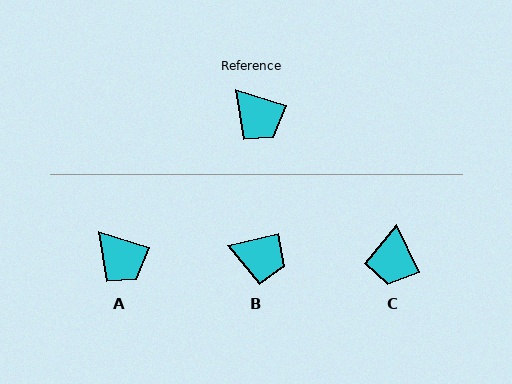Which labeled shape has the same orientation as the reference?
A.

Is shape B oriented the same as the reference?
No, it is off by about 30 degrees.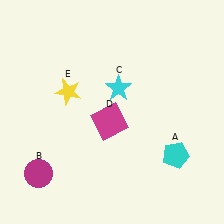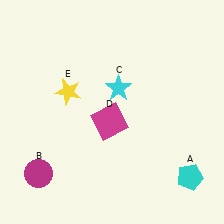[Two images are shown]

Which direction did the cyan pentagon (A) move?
The cyan pentagon (A) moved down.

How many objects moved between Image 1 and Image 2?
1 object moved between the two images.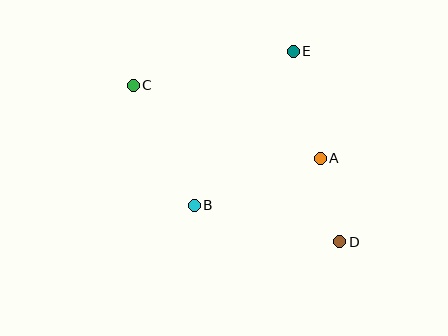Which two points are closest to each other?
Points A and D are closest to each other.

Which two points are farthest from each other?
Points C and D are farthest from each other.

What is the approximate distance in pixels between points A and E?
The distance between A and E is approximately 110 pixels.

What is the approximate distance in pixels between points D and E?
The distance between D and E is approximately 196 pixels.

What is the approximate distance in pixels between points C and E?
The distance between C and E is approximately 164 pixels.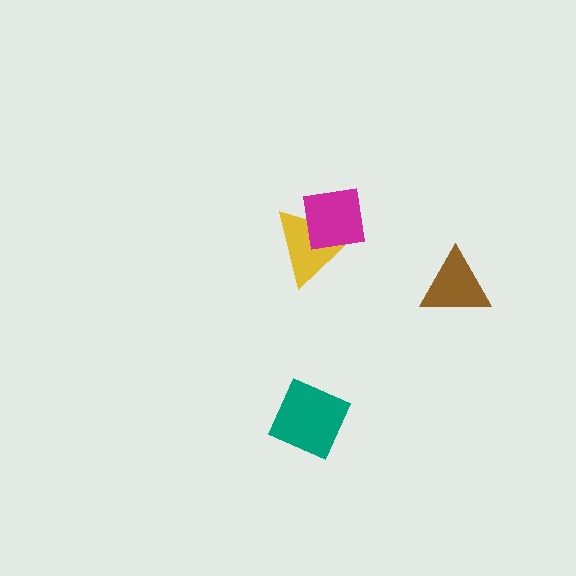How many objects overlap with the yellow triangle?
1 object overlaps with the yellow triangle.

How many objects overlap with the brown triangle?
0 objects overlap with the brown triangle.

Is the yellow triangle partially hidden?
Yes, it is partially covered by another shape.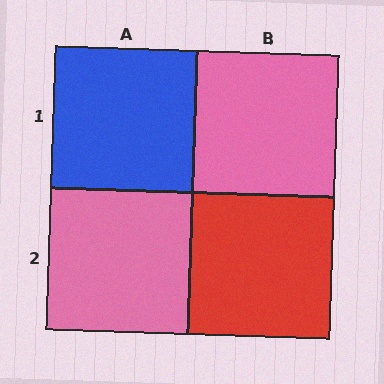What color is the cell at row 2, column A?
Pink.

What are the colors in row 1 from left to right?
Blue, pink.